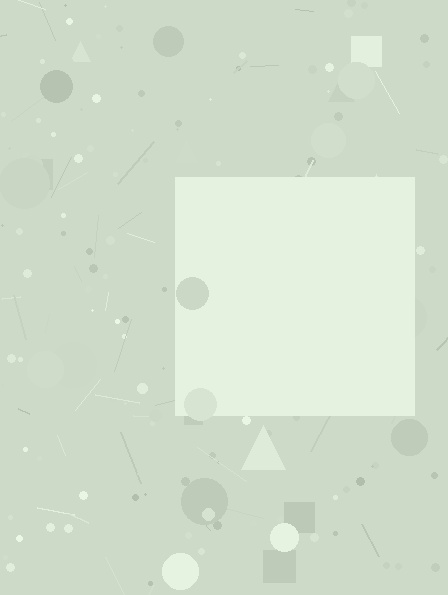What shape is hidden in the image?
A square is hidden in the image.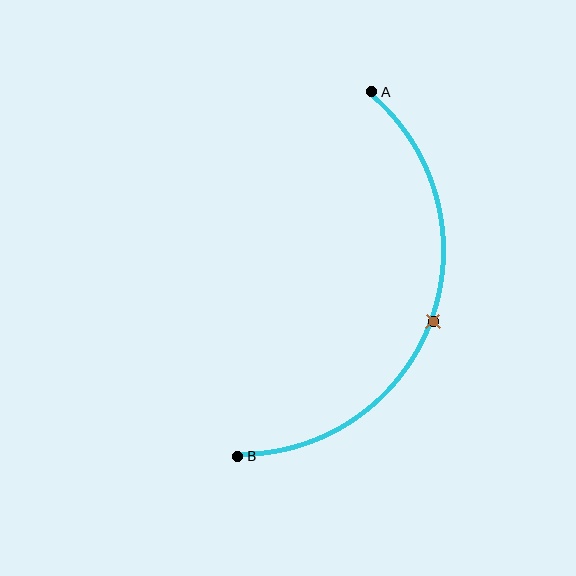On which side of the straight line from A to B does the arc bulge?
The arc bulges to the right of the straight line connecting A and B.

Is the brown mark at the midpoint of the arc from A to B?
Yes. The brown mark lies on the arc at equal arc-length from both A and B — it is the arc midpoint.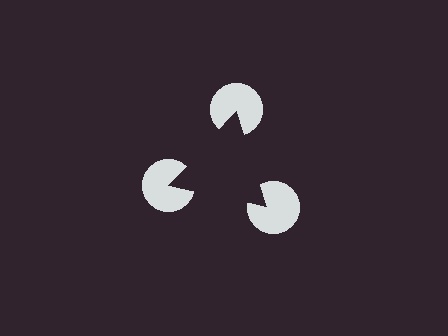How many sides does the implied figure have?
3 sides.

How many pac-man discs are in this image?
There are 3 — one at each vertex of the illusory triangle.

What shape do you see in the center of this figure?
An illusory triangle — its edges are inferred from the aligned wedge cuts in the pac-man discs, not physically drawn.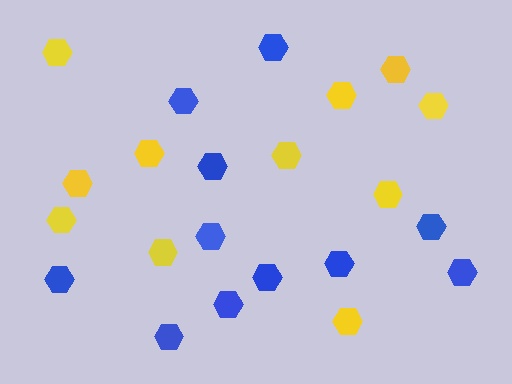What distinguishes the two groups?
There are 2 groups: one group of yellow hexagons (11) and one group of blue hexagons (11).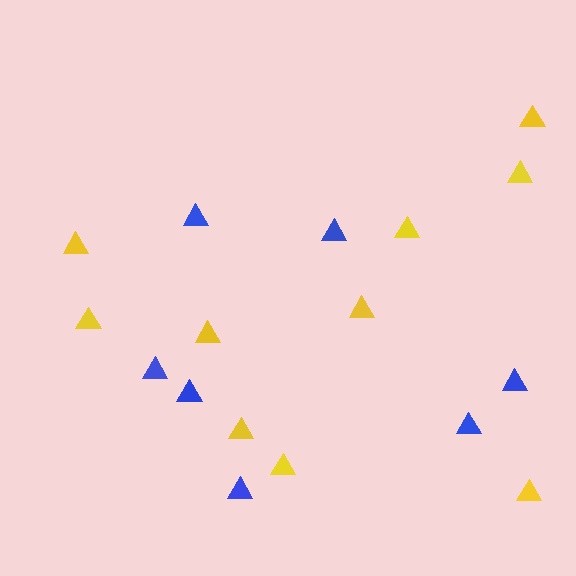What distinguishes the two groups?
There are 2 groups: one group of yellow triangles (10) and one group of blue triangles (7).